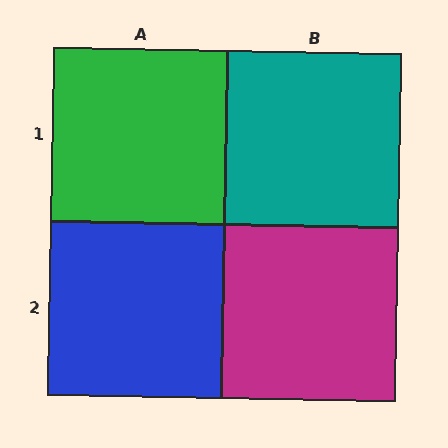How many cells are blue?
1 cell is blue.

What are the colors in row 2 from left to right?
Blue, magenta.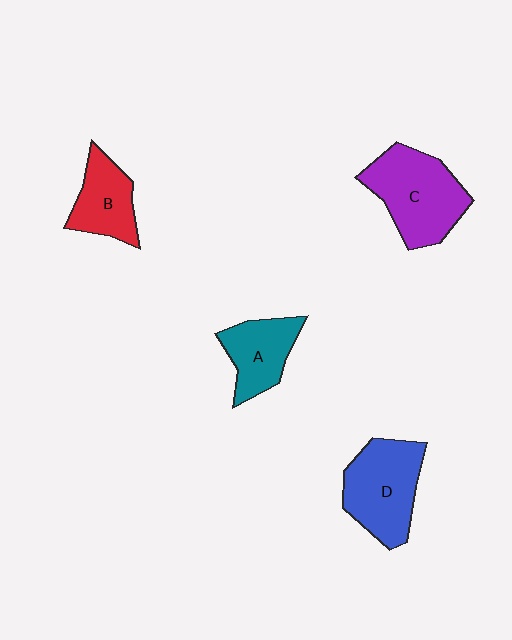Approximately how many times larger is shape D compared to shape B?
Approximately 1.5 times.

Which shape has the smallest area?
Shape B (red).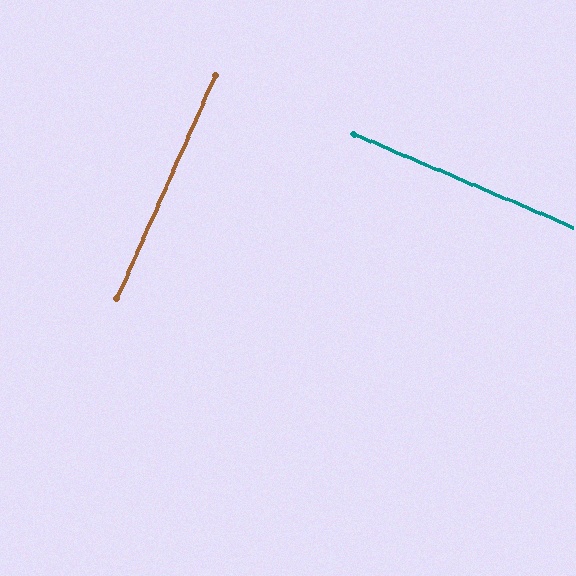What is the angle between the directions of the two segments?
Approximately 89 degrees.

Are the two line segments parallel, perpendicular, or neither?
Perpendicular — they meet at approximately 89°.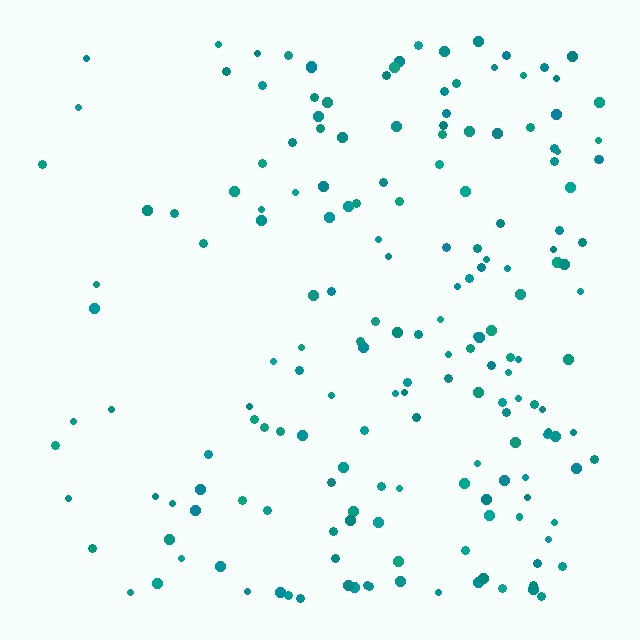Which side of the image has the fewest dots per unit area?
The left.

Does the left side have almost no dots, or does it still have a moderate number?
Still a moderate number, just noticeably fewer than the right.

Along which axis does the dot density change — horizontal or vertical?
Horizontal.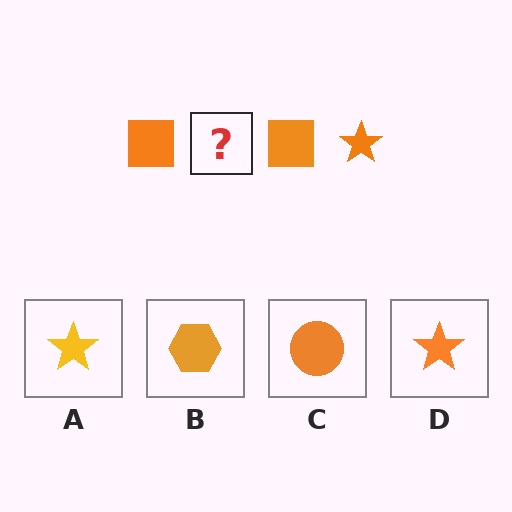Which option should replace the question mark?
Option D.